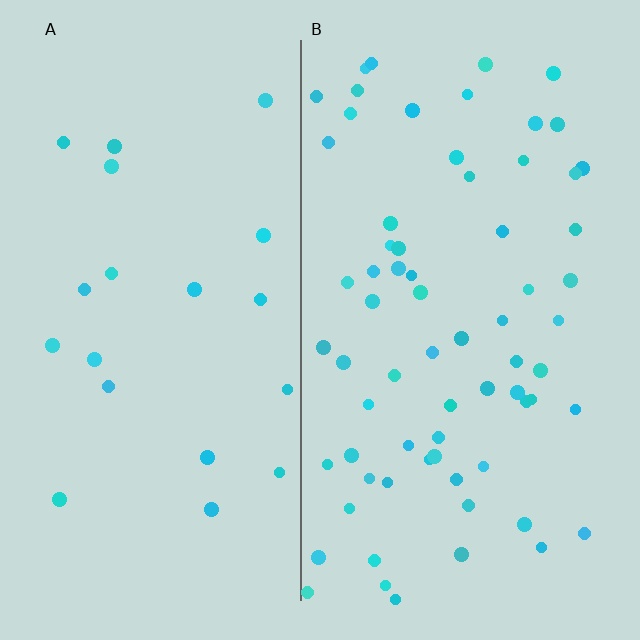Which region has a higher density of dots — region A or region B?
B (the right).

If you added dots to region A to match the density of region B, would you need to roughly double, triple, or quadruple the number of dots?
Approximately triple.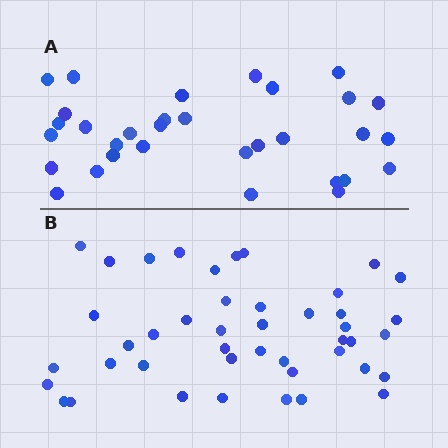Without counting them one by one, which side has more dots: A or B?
Region B (the bottom region) has more dots.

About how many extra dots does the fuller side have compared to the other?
Region B has roughly 12 or so more dots than region A.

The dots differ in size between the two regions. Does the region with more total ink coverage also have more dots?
No. Region A has more total ink coverage because its dots are larger, but region B actually contains more individual dots. Total area can be misleading — the number of items is what matters here.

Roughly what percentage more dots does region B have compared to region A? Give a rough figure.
About 40% more.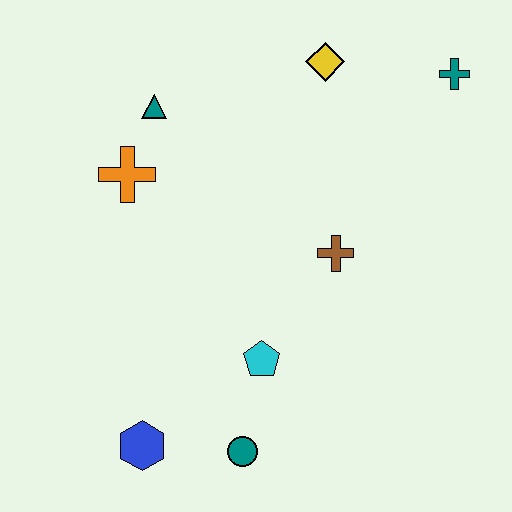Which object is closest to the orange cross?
The teal triangle is closest to the orange cross.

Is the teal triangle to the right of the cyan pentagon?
No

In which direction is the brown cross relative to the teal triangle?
The brown cross is to the right of the teal triangle.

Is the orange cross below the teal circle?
No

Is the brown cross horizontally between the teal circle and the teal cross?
Yes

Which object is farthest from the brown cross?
The blue hexagon is farthest from the brown cross.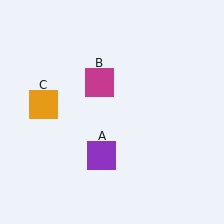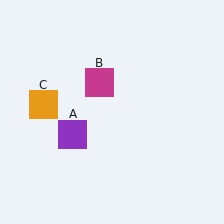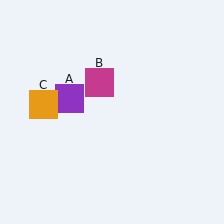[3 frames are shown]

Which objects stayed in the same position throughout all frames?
Magenta square (object B) and orange square (object C) remained stationary.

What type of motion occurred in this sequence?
The purple square (object A) rotated clockwise around the center of the scene.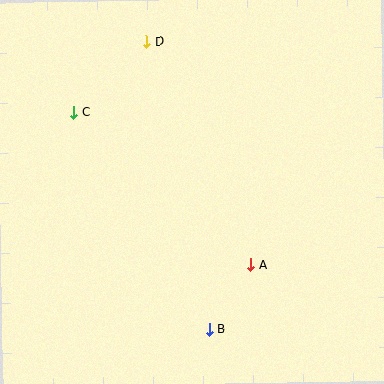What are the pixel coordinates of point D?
Point D is at (146, 41).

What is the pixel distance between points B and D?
The distance between B and D is 294 pixels.